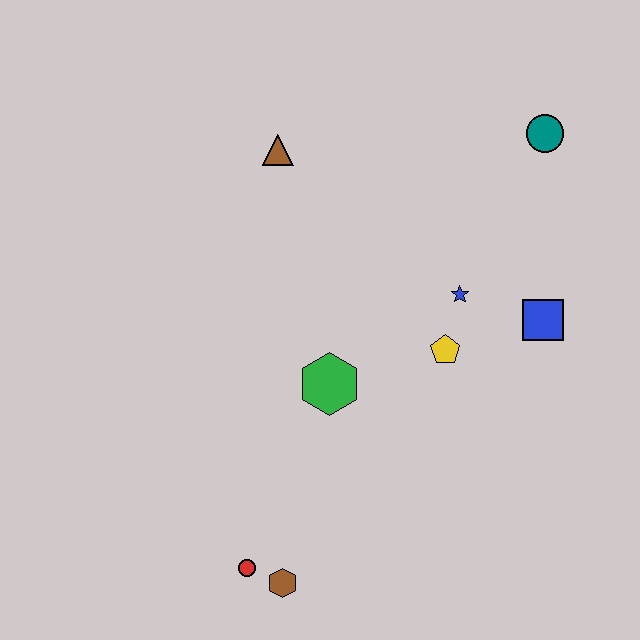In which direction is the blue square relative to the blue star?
The blue square is to the right of the blue star.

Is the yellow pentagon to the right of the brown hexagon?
Yes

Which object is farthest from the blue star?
The red circle is farthest from the blue star.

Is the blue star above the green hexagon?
Yes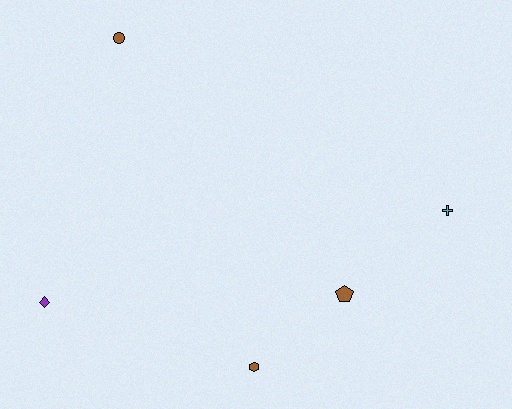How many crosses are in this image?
There is 1 cross.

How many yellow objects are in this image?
There are no yellow objects.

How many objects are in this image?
There are 5 objects.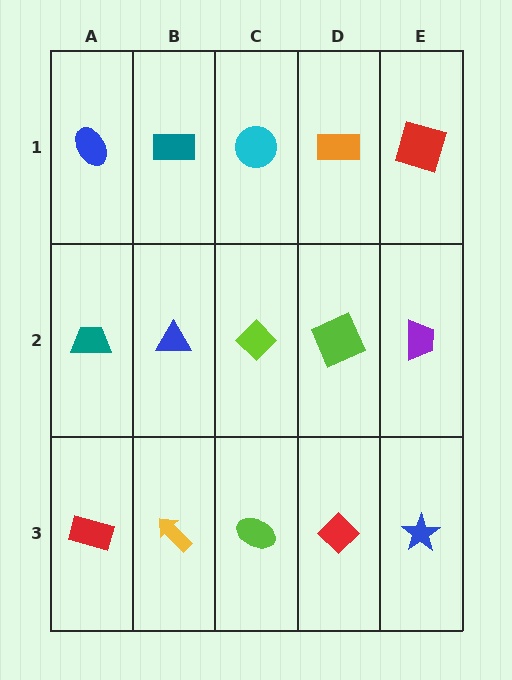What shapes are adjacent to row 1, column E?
A purple trapezoid (row 2, column E), an orange rectangle (row 1, column D).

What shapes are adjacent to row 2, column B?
A teal rectangle (row 1, column B), a yellow arrow (row 3, column B), a teal trapezoid (row 2, column A), a lime diamond (row 2, column C).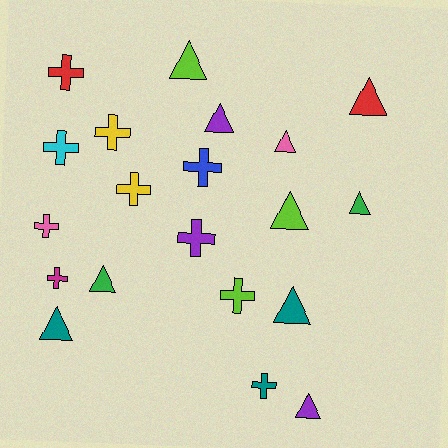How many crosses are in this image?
There are 10 crosses.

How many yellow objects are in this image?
There are 2 yellow objects.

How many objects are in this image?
There are 20 objects.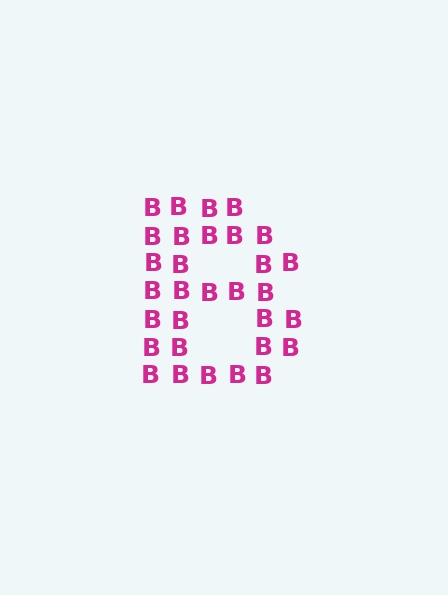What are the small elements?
The small elements are letter B's.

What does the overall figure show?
The overall figure shows the letter B.